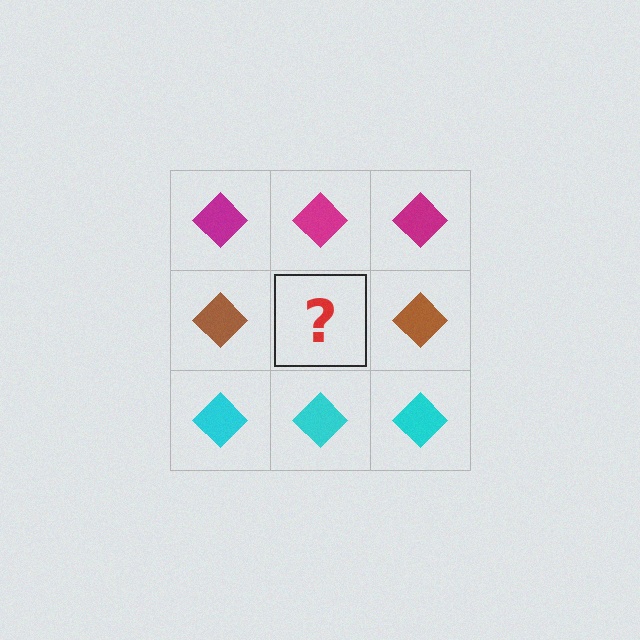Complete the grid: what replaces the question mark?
The question mark should be replaced with a brown diamond.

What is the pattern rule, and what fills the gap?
The rule is that each row has a consistent color. The gap should be filled with a brown diamond.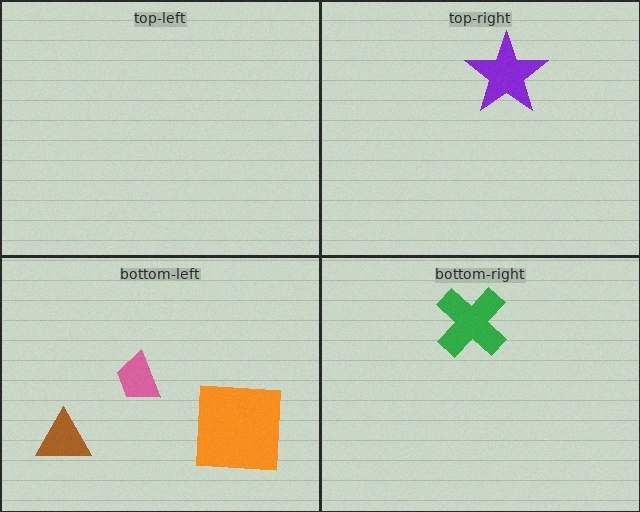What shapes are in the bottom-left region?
The pink trapezoid, the orange square, the brown triangle.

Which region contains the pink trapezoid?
The bottom-left region.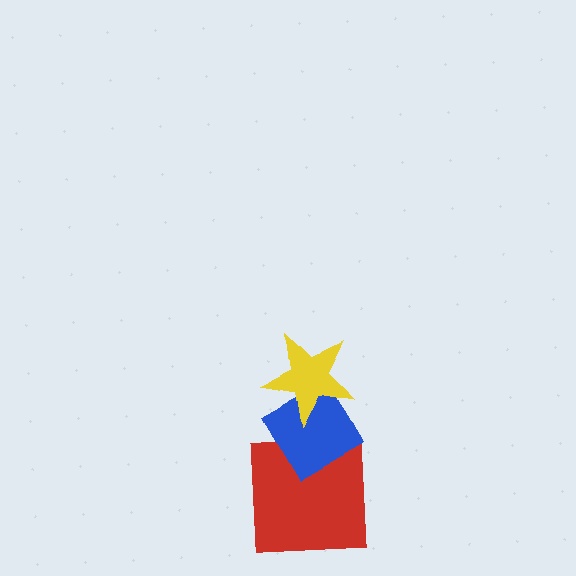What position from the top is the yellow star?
The yellow star is 1st from the top.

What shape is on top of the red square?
The blue diamond is on top of the red square.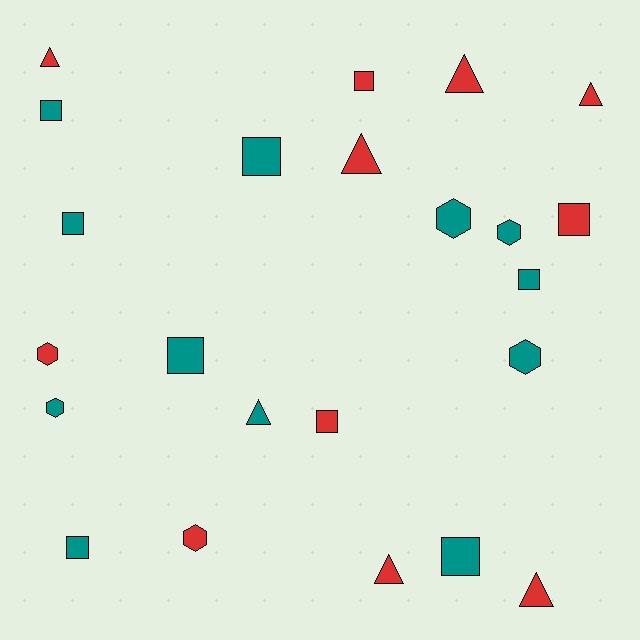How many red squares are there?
There are 3 red squares.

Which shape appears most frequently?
Square, with 10 objects.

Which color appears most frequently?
Teal, with 12 objects.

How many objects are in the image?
There are 23 objects.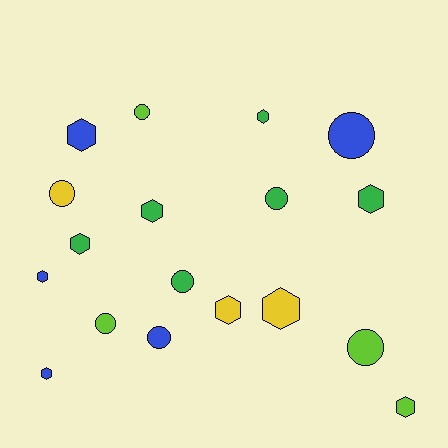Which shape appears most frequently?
Hexagon, with 10 objects.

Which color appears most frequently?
Green, with 6 objects.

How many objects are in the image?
There are 18 objects.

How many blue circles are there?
There are 2 blue circles.